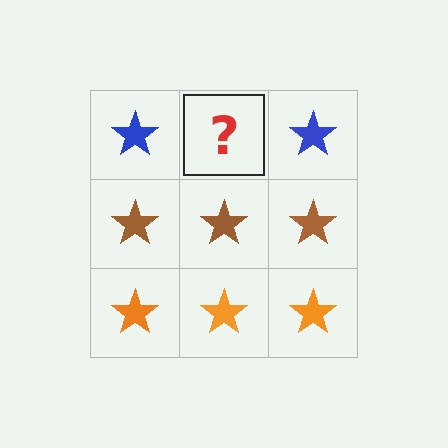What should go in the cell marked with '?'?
The missing cell should contain a blue star.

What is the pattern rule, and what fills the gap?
The rule is that each row has a consistent color. The gap should be filled with a blue star.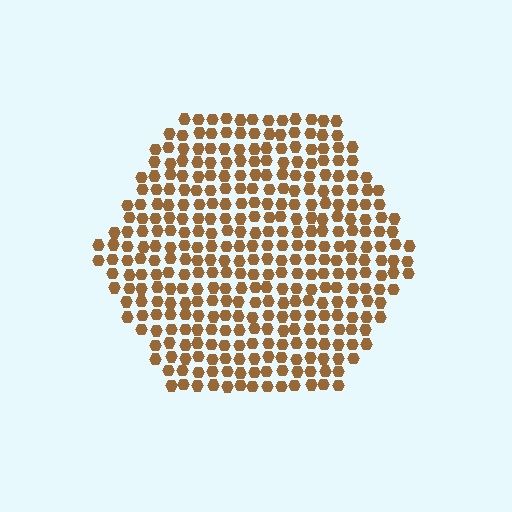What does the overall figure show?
The overall figure shows a hexagon.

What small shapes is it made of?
It is made of small hexagons.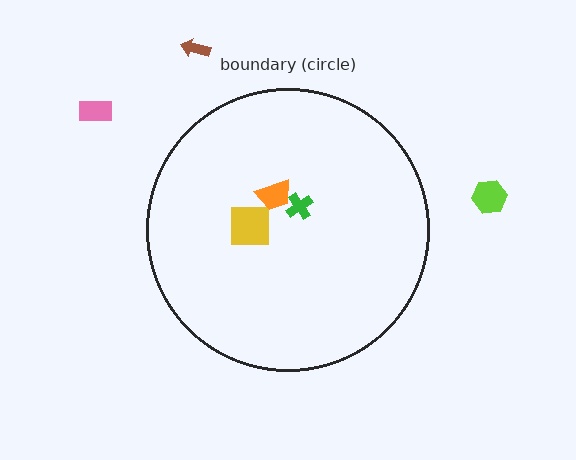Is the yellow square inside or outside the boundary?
Inside.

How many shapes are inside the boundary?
3 inside, 3 outside.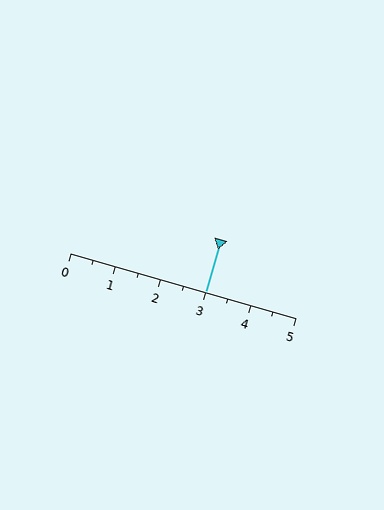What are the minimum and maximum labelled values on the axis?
The axis runs from 0 to 5.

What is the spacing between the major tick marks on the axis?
The major ticks are spaced 1 apart.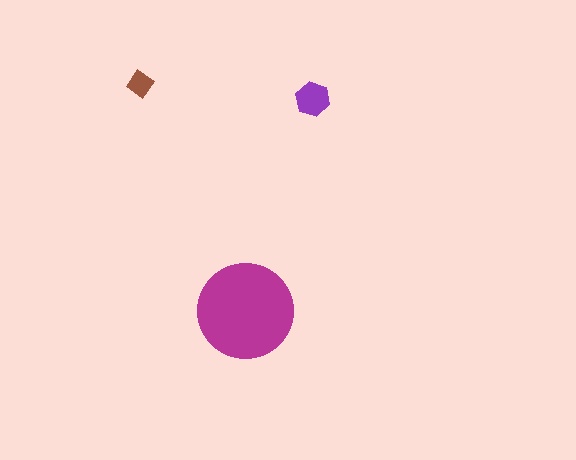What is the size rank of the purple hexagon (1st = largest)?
2nd.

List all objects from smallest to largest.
The brown diamond, the purple hexagon, the magenta circle.